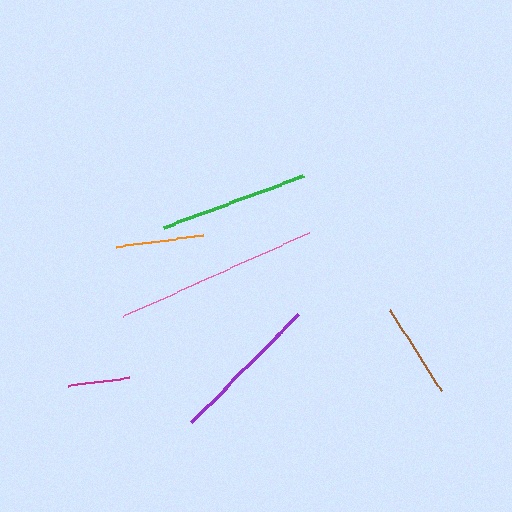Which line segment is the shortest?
The magenta line is the shortest at approximately 61 pixels.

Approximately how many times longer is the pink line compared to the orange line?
The pink line is approximately 2.3 times the length of the orange line.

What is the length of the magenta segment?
The magenta segment is approximately 61 pixels long.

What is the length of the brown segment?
The brown segment is approximately 95 pixels long.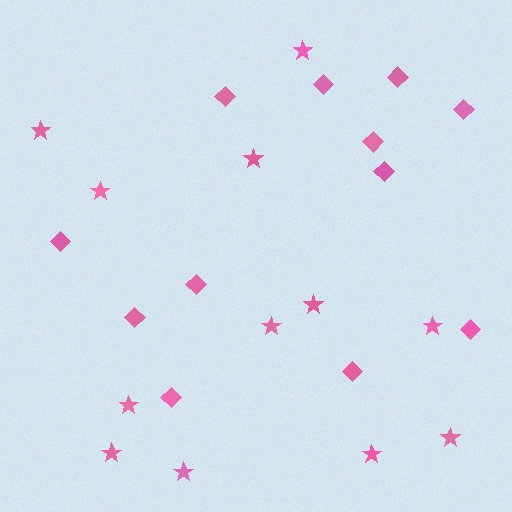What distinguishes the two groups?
There are 2 groups: one group of stars (12) and one group of diamonds (12).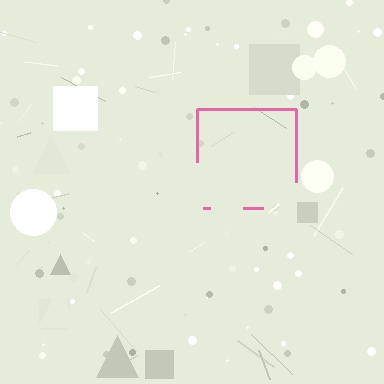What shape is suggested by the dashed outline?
The dashed outline suggests a square.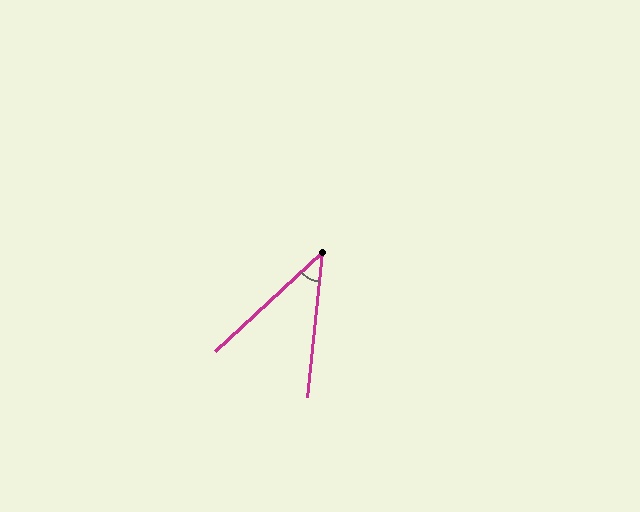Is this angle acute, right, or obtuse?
It is acute.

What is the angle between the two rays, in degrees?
Approximately 41 degrees.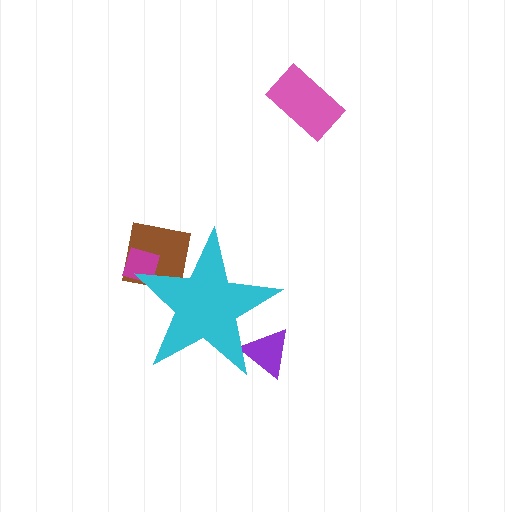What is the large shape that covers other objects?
A cyan star.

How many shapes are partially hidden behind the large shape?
3 shapes are partially hidden.